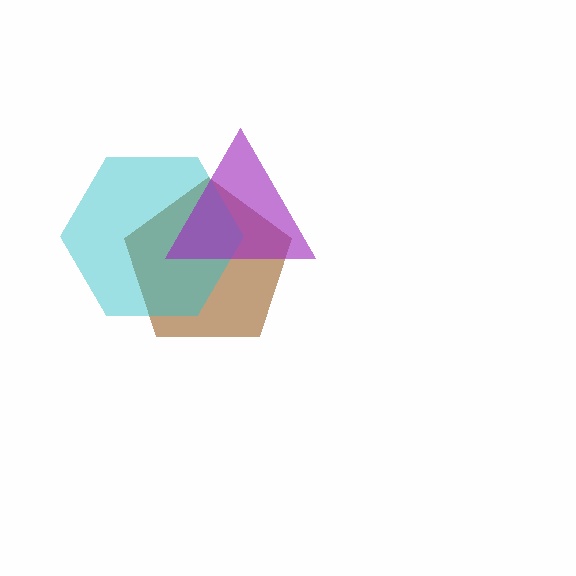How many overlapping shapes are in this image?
There are 3 overlapping shapes in the image.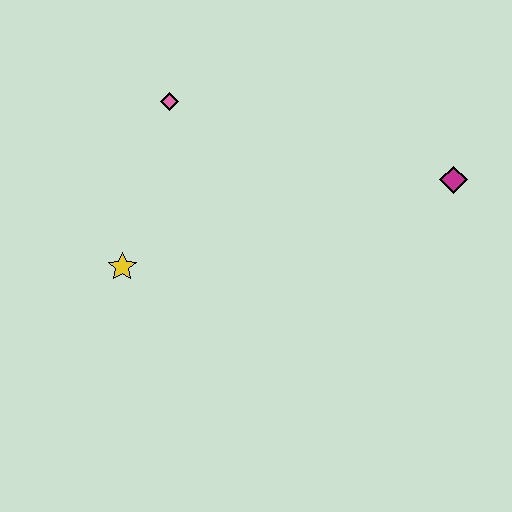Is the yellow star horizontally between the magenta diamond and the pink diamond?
No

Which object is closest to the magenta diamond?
The pink diamond is closest to the magenta diamond.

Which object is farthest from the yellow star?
The magenta diamond is farthest from the yellow star.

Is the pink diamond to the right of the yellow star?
Yes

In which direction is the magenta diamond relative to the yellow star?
The magenta diamond is to the right of the yellow star.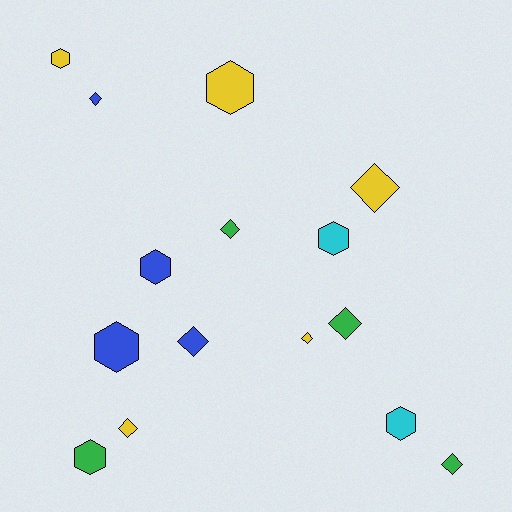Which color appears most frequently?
Yellow, with 5 objects.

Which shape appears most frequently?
Diamond, with 8 objects.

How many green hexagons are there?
There is 1 green hexagon.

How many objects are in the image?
There are 15 objects.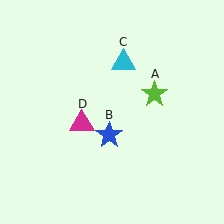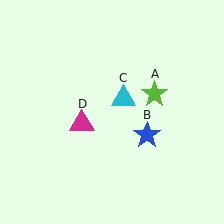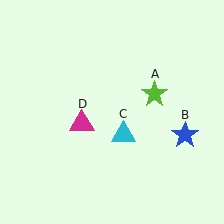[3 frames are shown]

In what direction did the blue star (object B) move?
The blue star (object B) moved right.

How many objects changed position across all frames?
2 objects changed position: blue star (object B), cyan triangle (object C).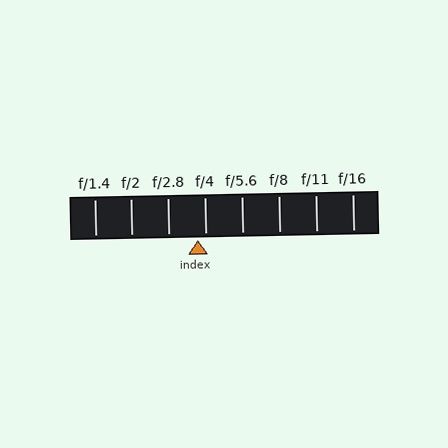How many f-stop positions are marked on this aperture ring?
There are 8 f-stop positions marked.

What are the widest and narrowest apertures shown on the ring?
The widest aperture shown is f/1.4 and the narrowest is f/16.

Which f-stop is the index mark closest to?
The index mark is closest to f/4.